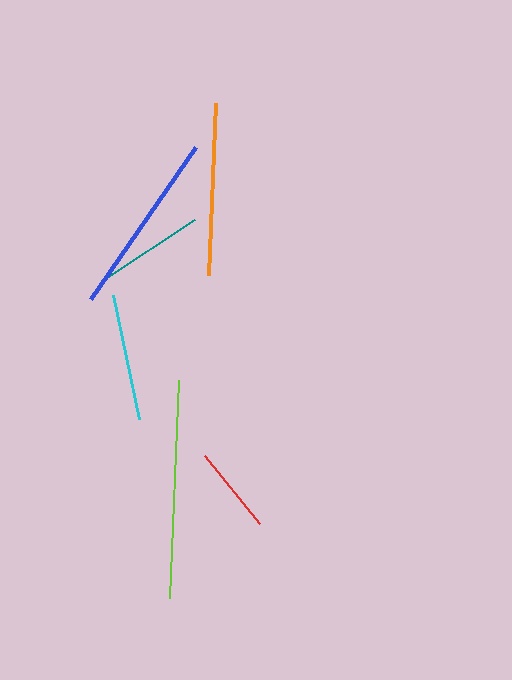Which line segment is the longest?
The lime line is the longest at approximately 218 pixels.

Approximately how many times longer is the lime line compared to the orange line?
The lime line is approximately 1.3 times the length of the orange line.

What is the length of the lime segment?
The lime segment is approximately 218 pixels long.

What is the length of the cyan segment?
The cyan segment is approximately 127 pixels long.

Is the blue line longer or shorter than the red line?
The blue line is longer than the red line.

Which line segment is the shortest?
The red line is the shortest at approximately 88 pixels.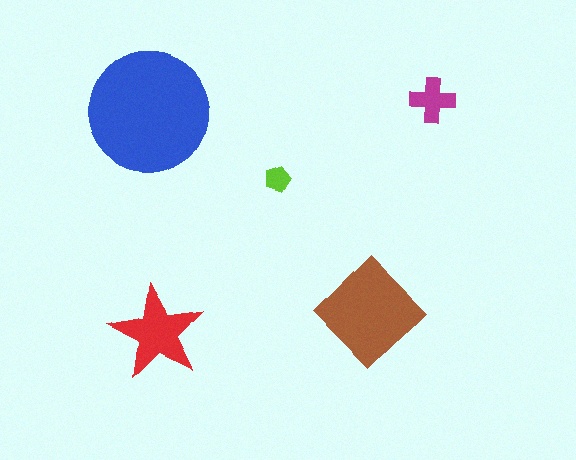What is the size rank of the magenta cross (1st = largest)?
4th.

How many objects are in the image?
There are 5 objects in the image.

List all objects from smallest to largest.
The lime pentagon, the magenta cross, the red star, the brown diamond, the blue circle.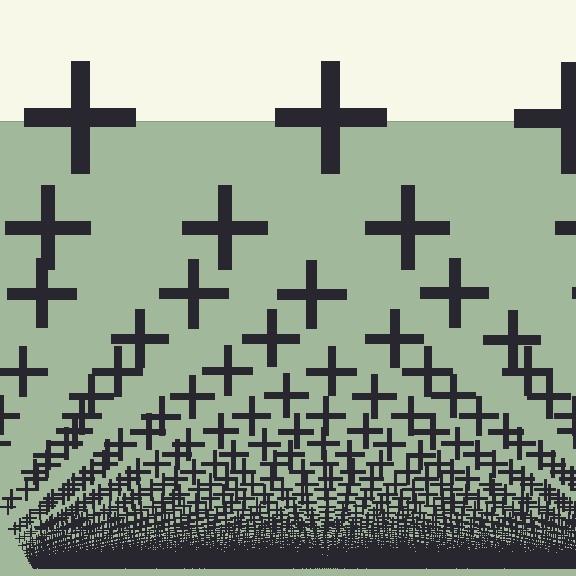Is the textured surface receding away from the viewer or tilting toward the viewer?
The surface appears to tilt toward the viewer. Texture elements get larger and sparser toward the top.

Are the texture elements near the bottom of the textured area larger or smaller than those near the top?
Smaller. The gradient is inverted — elements near the bottom are smaller and denser.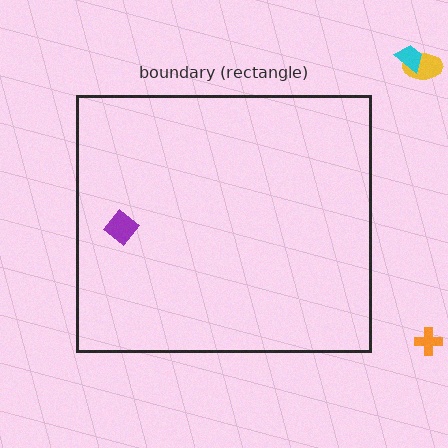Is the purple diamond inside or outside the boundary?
Inside.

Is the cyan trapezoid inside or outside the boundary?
Outside.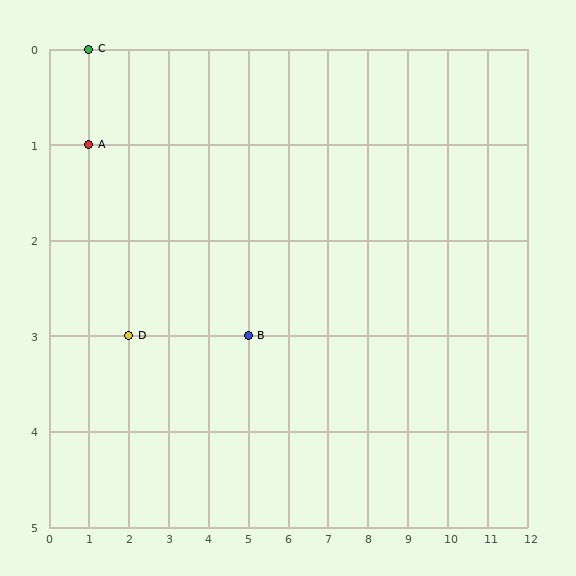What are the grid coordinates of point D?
Point D is at grid coordinates (2, 3).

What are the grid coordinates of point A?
Point A is at grid coordinates (1, 1).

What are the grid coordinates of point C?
Point C is at grid coordinates (1, 0).